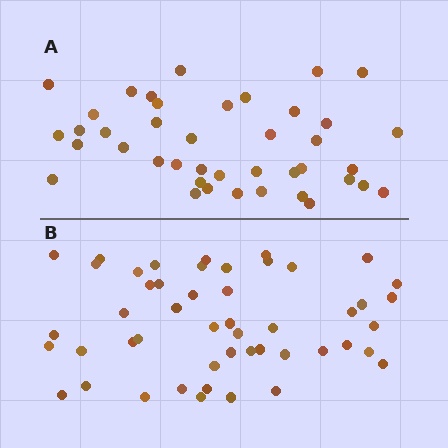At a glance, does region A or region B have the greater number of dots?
Region B (the bottom region) has more dots.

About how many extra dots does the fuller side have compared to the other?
Region B has roughly 8 or so more dots than region A.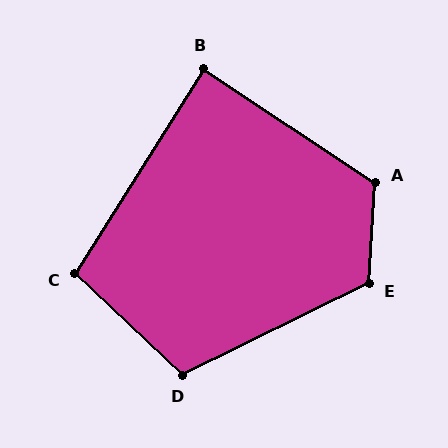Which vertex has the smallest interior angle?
B, at approximately 88 degrees.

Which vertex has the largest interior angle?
A, at approximately 120 degrees.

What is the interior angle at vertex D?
Approximately 110 degrees (obtuse).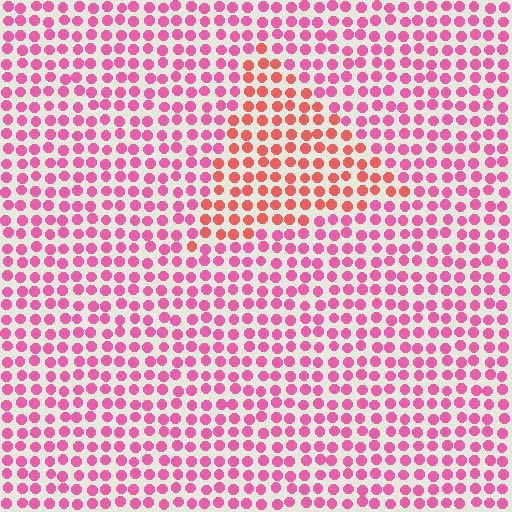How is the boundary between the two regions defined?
The boundary is defined purely by a slight shift in hue (about 34 degrees). Spacing, size, and orientation are identical on both sides.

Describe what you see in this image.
The image is filled with small pink elements in a uniform arrangement. A triangle-shaped region is visible where the elements are tinted to a slightly different hue, forming a subtle color boundary.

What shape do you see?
I see a triangle.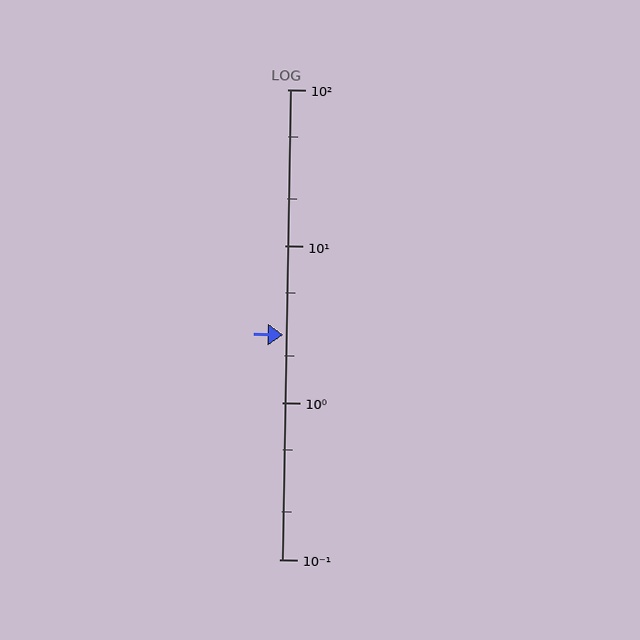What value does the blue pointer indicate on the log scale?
The pointer indicates approximately 2.7.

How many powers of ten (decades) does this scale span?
The scale spans 3 decades, from 0.1 to 100.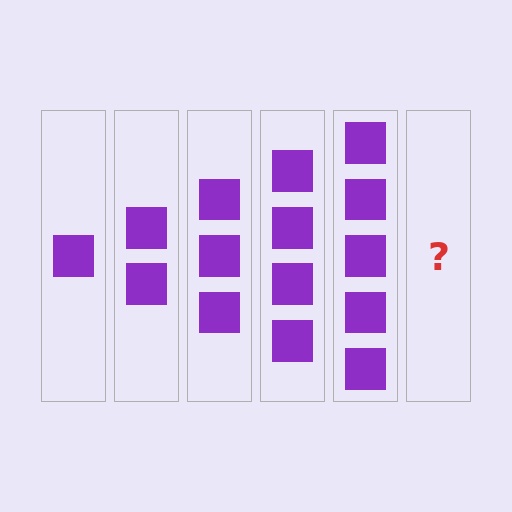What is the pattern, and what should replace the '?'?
The pattern is that each step adds one more square. The '?' should be 6 squares.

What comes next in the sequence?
The next element should be 6 squares.